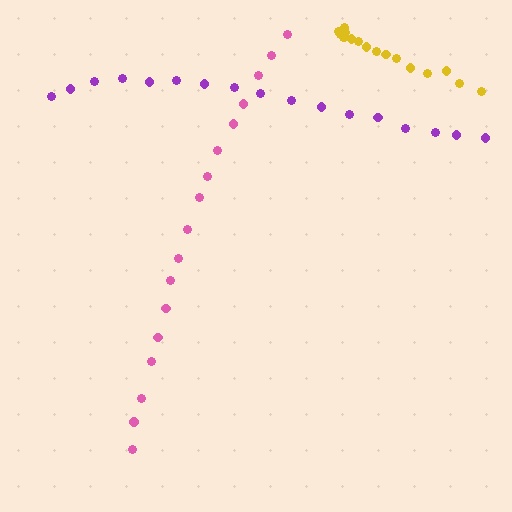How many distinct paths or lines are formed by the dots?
There are 3 distinct paths.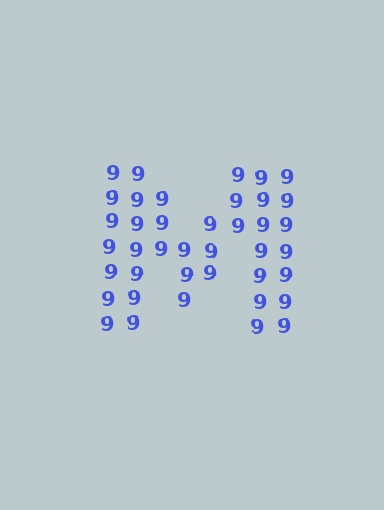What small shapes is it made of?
It is made of small digit 9's.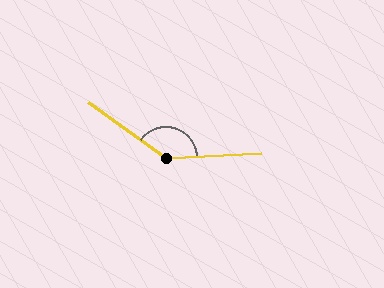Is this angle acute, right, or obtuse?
It is obtuse.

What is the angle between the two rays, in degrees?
Approximately 141 degrees.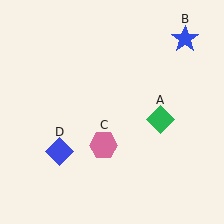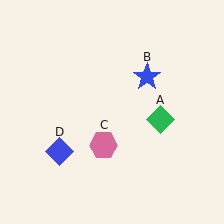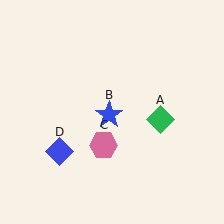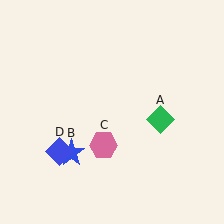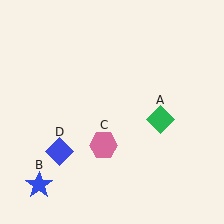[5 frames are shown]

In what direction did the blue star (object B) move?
The blue star (object B) moved down and to the left.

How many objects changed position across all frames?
1 object changed position: blue star (object B).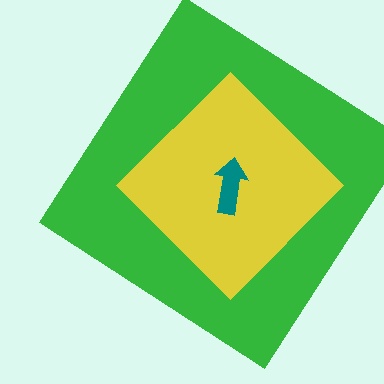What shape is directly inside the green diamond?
The yellow diamond.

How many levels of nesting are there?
3.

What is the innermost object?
The teal arrow.